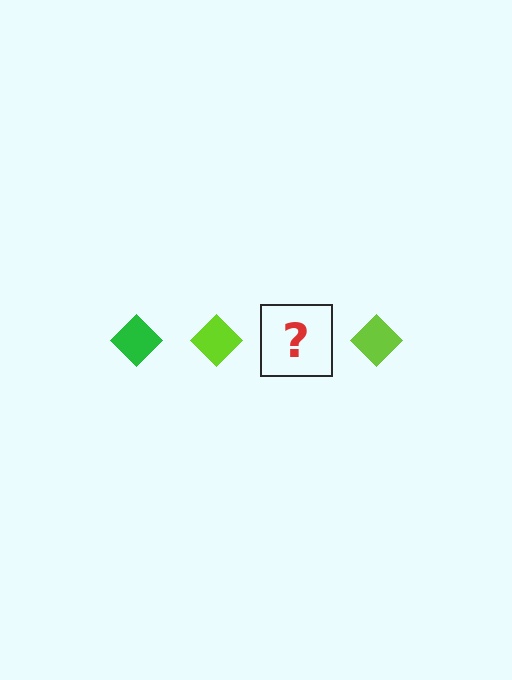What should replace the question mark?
The question mark should be replaced with a green diamond.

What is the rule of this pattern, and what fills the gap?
The rule is that the pattern cycles through green, lime diamonds. The gap should be filled with a green diamond.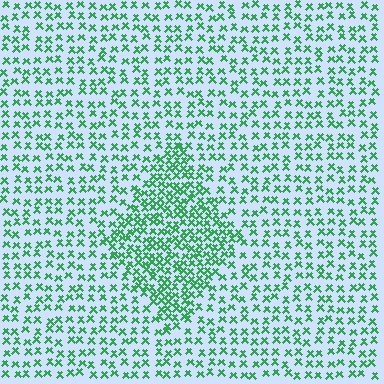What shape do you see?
I see a diamond.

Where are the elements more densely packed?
The elements are more densely packed inside the diamond boundary.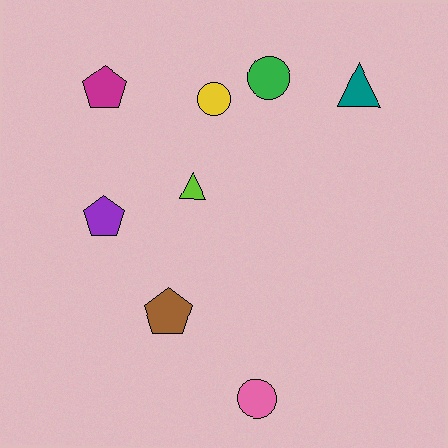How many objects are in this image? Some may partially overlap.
There are 8 objects.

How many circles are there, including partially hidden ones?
There are 3 circles.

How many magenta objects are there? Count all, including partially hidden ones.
There is 1 magenta object.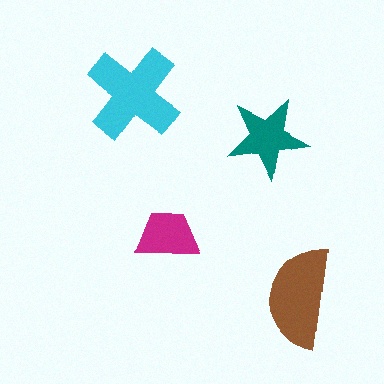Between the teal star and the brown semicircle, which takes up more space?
The brown semicircle.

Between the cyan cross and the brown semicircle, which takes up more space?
The cyan cross.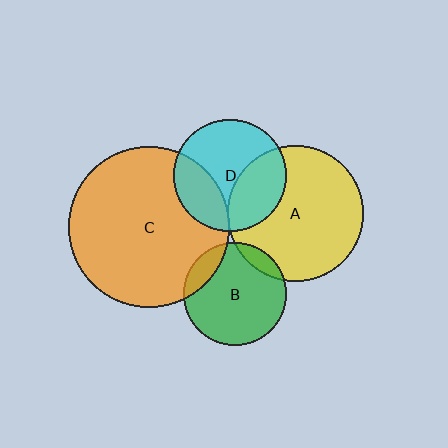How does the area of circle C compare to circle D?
Approximately 2.1 times.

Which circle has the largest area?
Circle C (orange).